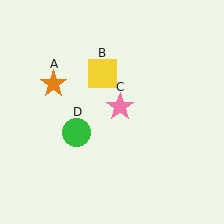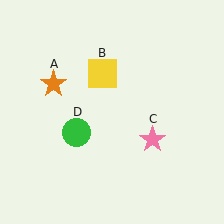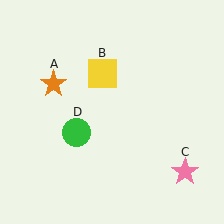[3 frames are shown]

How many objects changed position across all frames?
1 object changed position: pink star (object C).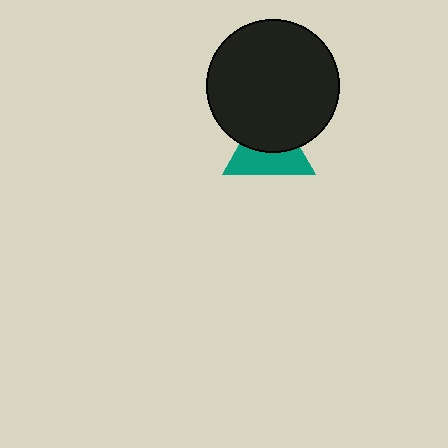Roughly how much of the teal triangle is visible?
About half of it is visible (roughly 51%).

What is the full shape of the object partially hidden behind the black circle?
The partially hidden object is a teal triangle.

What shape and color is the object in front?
The object in front is a black circle.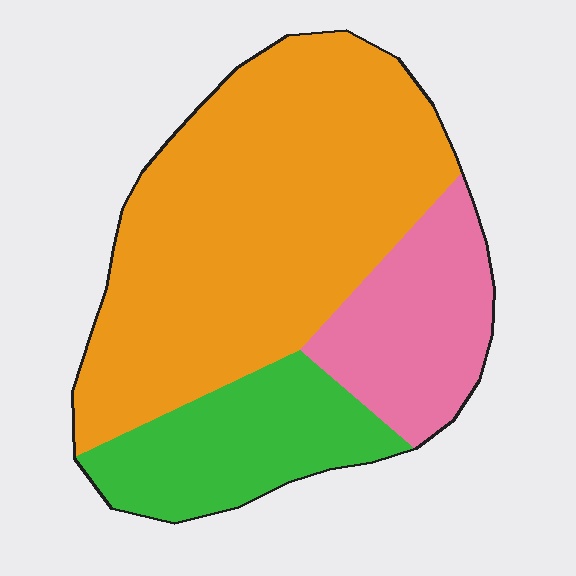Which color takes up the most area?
Orange, at roughly 60%.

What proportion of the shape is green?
Green takes up about one fifth (1/5) of the shape.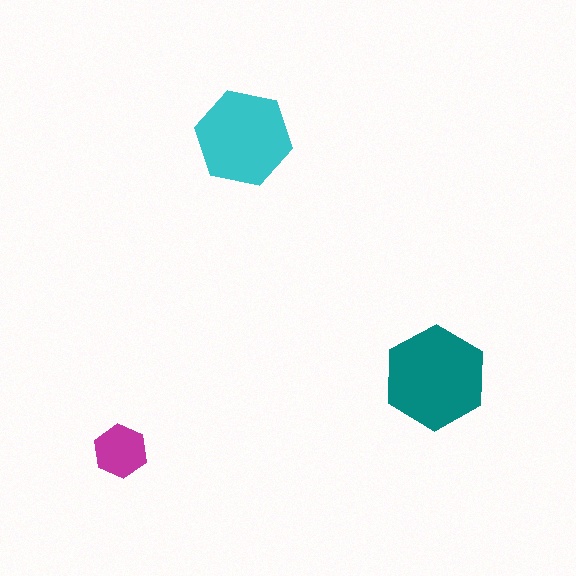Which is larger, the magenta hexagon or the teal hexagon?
The teal one.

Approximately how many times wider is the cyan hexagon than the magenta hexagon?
About 2 times wider.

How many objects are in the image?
There are 3 objects in the image.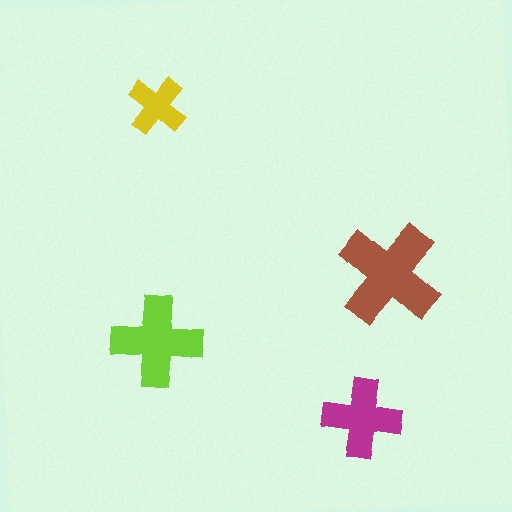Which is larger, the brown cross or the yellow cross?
The brown one.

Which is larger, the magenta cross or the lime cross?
The lime one.